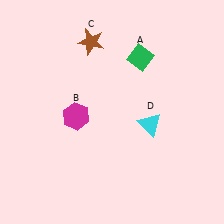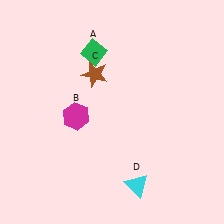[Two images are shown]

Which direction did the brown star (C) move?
The brown star (C) moved down.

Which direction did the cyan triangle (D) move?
The cyan triangle (D) moved down.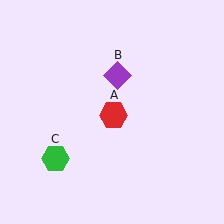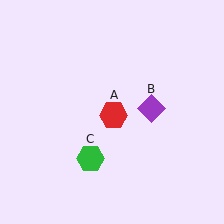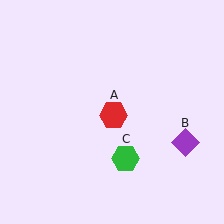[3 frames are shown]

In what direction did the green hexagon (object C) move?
The green hexagon (object C) moved right.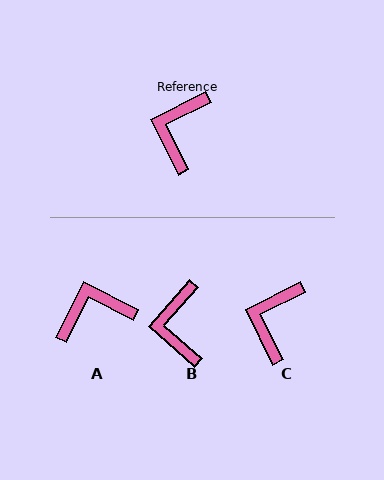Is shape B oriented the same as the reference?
No, it is off by about 22 degrees.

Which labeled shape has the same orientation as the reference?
C.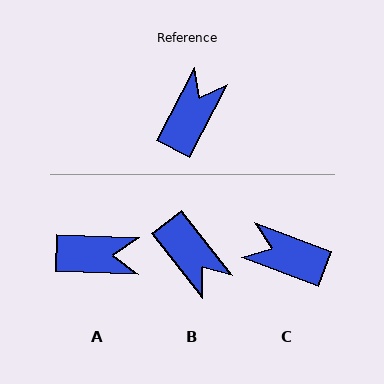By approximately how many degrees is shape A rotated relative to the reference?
Approximately 65 degrees clockwise.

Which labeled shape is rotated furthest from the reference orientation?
B, about 115 degrees away.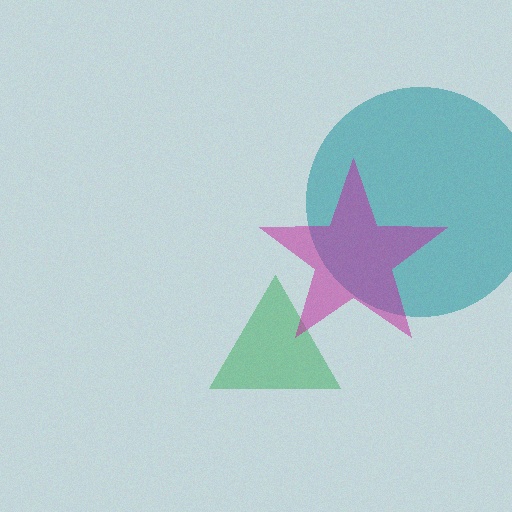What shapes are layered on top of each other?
The layered shapes are: a green triangle, a teal circle, a magenta star.